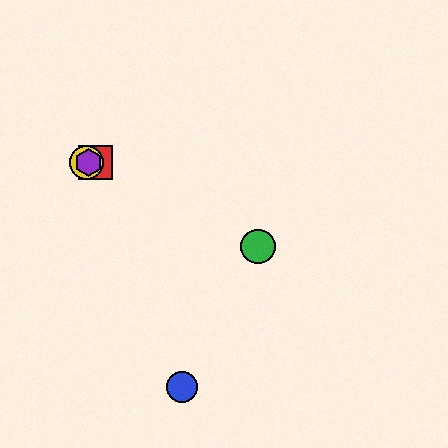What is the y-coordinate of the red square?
The red square is at y≈162.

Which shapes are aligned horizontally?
The red square, the yellow circle, the purple hexagon are aligned horizontally.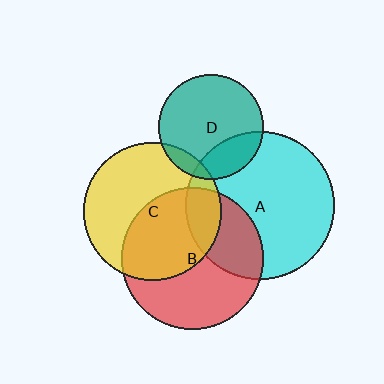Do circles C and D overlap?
Yes.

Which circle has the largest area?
Circle A (cyan).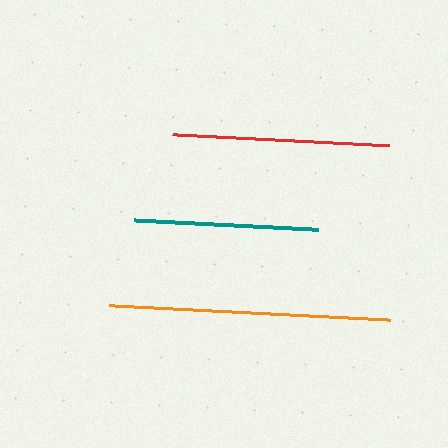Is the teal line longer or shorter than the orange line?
The orange line is longer than the teal line.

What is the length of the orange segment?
The orange segment is approximately 282 pixels long.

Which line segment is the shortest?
The teal line is the shortest at approximately 184 pixels.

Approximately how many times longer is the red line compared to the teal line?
The red line is approximately 1.2 times the length of the teal line.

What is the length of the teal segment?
The teal segment is approximately 184 pixels long.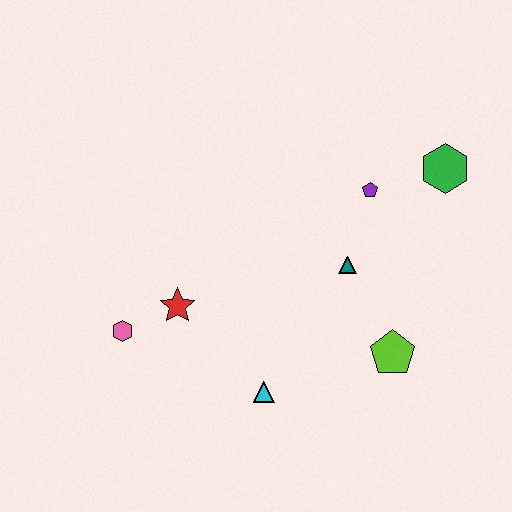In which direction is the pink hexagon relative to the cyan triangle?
The pink hexagon is to the left of the cyan triangle.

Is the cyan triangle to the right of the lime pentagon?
No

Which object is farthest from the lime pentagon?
The pink hexagon is farthest from the lime pentagon.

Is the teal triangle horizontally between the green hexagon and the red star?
Yes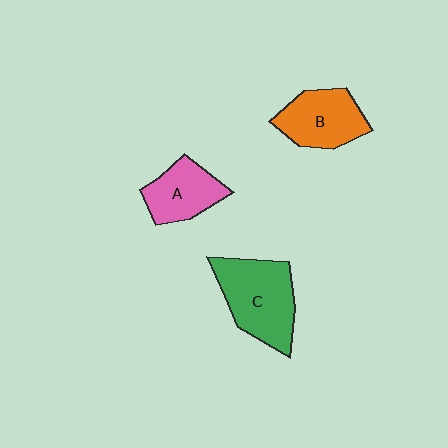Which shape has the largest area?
Shape C (green).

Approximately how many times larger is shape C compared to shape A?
Approximately 1.5 times.